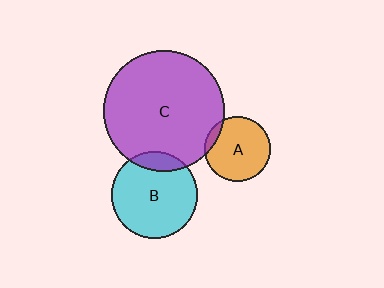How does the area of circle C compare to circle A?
Approximately 3.4 times.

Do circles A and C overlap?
Yes.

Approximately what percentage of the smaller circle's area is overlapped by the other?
Approximately 10%.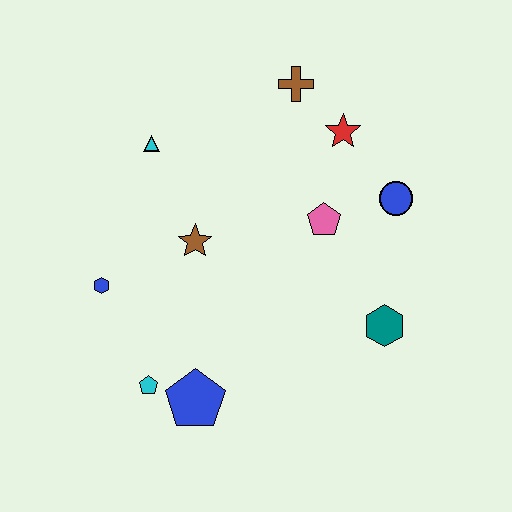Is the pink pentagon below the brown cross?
Yes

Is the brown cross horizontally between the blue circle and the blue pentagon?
Yes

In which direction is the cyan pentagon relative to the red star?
The cyan pentagon is below the red star.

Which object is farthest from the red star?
The cyan pentagon is farthest from the red star.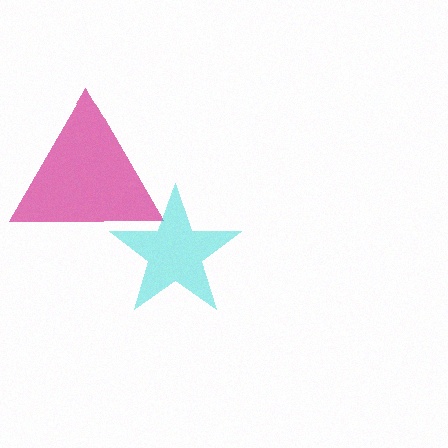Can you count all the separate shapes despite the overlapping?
Yes, there are 2 separate shapes.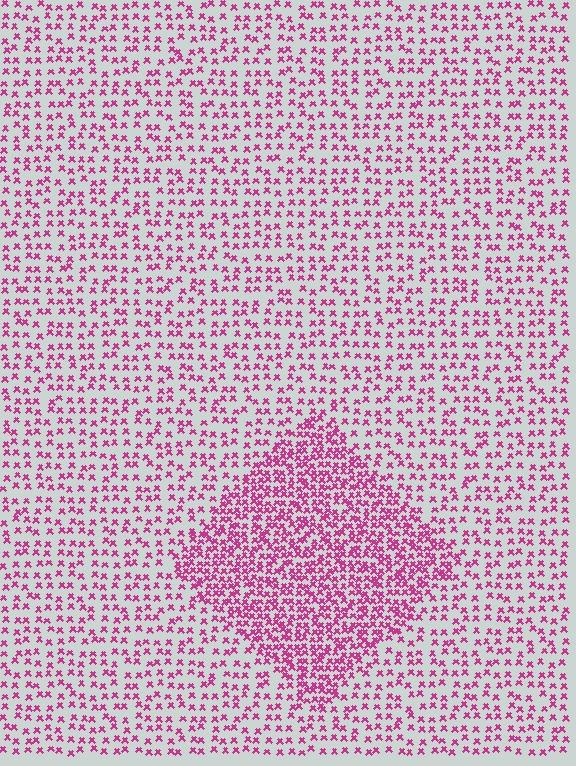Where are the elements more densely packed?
The elements are more densely packed inside the diamond boundary.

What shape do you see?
I see a diamond.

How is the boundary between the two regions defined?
The boundary is defined by a change in element density (approximately 2.1x ratio). All elements are the same color, size, and shape.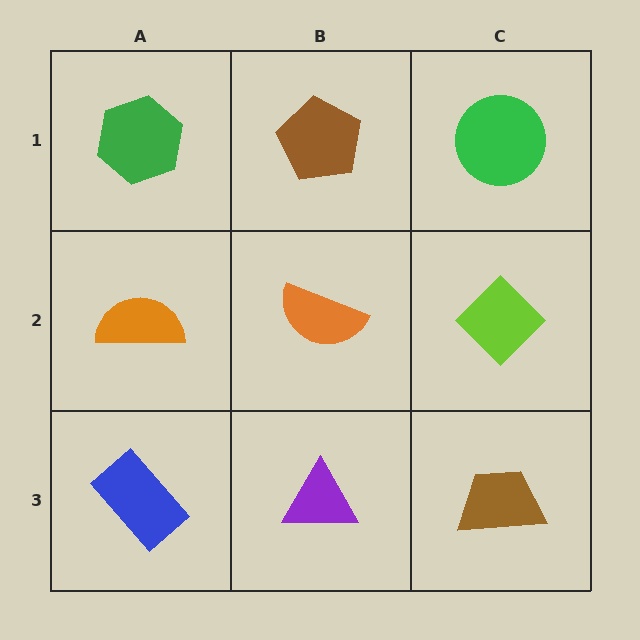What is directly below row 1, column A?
An orange semicircle.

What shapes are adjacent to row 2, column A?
A green hexagon (row 1, column A), a blue rectangle (row 3, column A), an orange semicircle (row 2, column B).